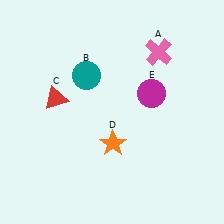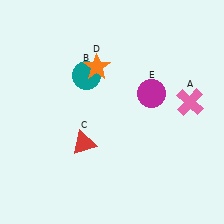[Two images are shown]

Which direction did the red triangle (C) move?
The red triangle (C) moved down.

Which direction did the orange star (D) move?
The orange star (D) moved up.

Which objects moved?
The objects that moved are: the pink cross (A), the red triangle (C), the orange star (D).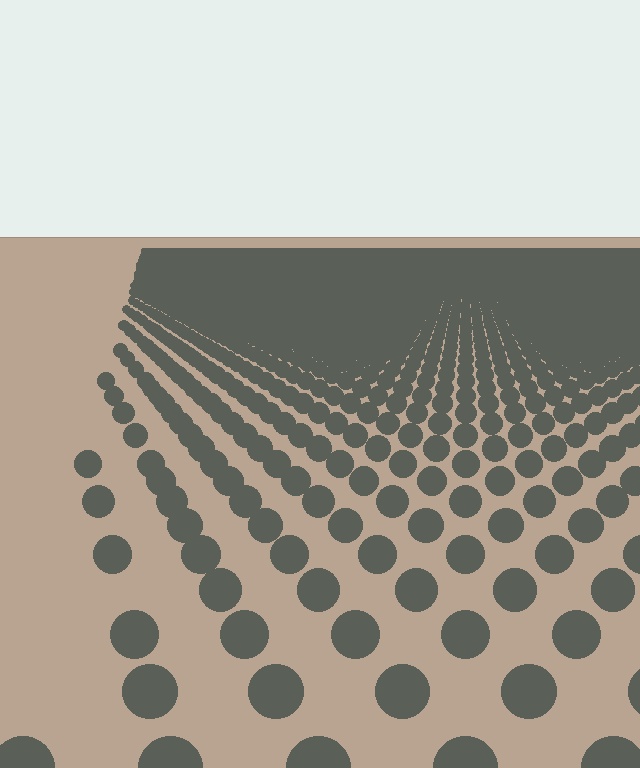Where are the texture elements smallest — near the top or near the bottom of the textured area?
Near the top.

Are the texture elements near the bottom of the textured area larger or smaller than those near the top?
Larger. Near the bottom, elements are closer to the viewer and appear at a bigger on-screen size.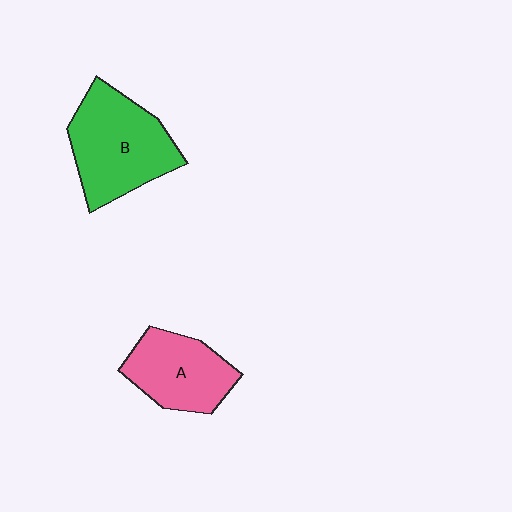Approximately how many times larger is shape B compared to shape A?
Approximately 1.4 times.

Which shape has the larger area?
Shape B (green).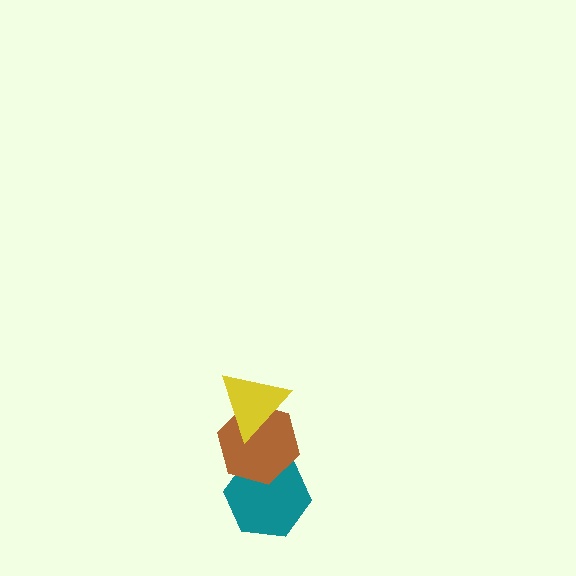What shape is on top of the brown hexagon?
The yellow triangle is on top of the brown hexagon.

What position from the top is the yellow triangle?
The yellow triangle is 1st from the top.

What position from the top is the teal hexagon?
The teal hexagon is 3rd from the top.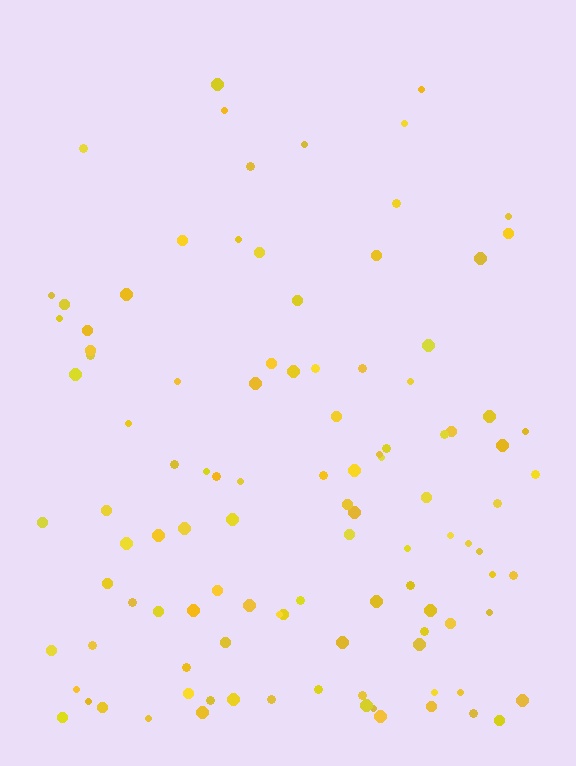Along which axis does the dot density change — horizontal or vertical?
Vertical.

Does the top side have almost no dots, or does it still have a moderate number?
Still a moderate number, just noticeably fewer than the bottom.